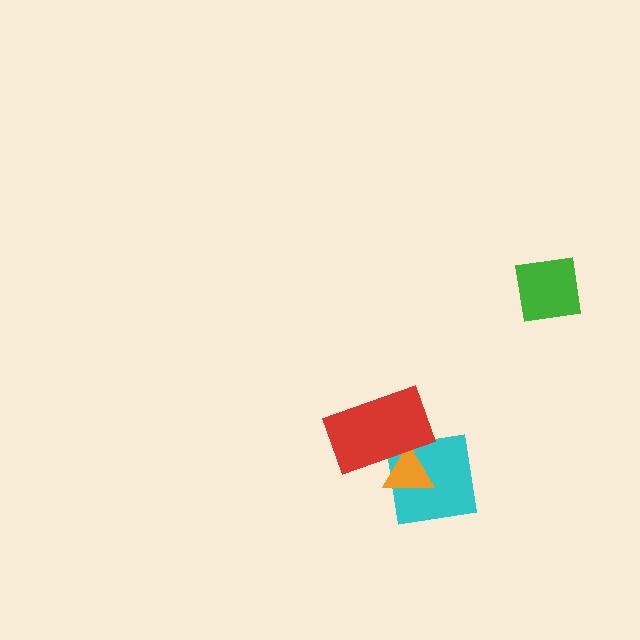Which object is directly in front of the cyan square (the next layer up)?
The orange triangle is directly in front of the cyan square.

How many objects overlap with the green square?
0 objects overlap with the green square.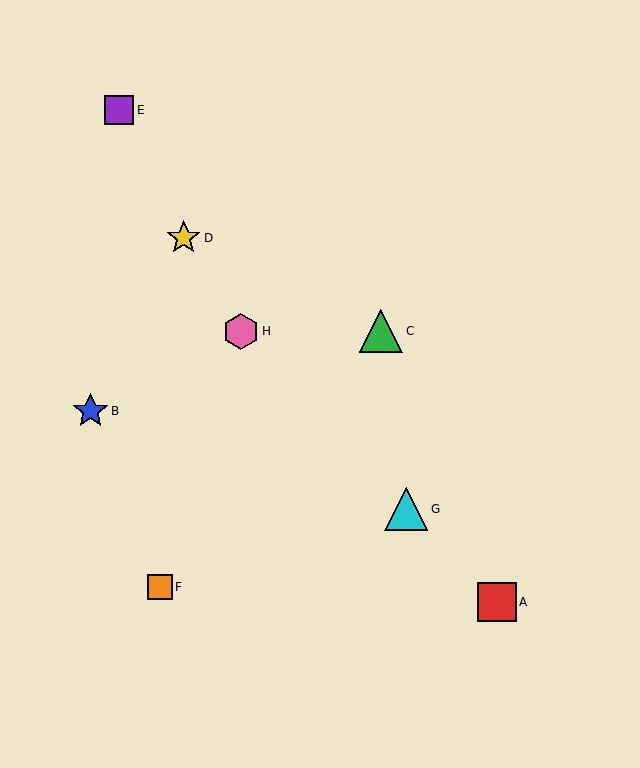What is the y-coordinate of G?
Object G is at y≈509.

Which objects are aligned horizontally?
Objects C, H are aligned horizontally.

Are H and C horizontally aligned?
Yes, both are at y≈331.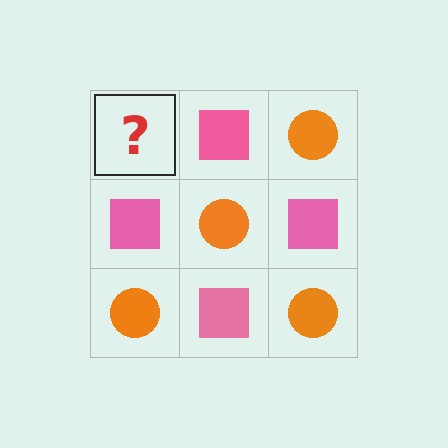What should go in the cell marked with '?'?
The missing cell should contain an orange circle.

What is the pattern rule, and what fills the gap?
The rule is that it alternates orange circle and pink square in a checkerboard pattern. The gap should be filled with an orange circle.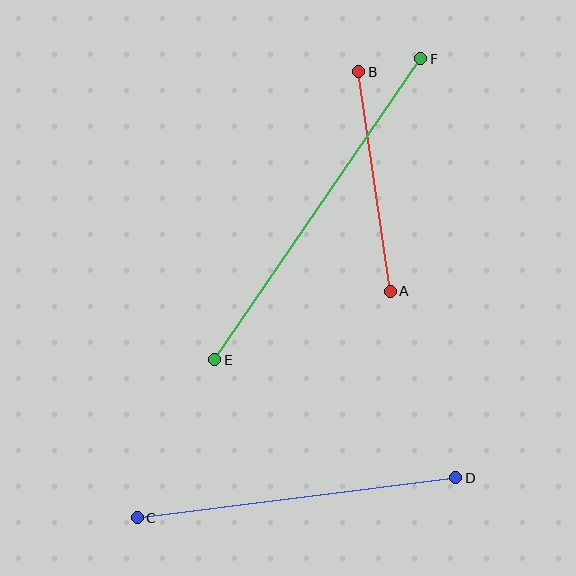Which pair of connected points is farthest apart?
Points E and F are farthest apart.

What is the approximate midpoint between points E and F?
The midpoint is at approximately (318, 209) pixels.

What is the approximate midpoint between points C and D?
The midpoint is at approximately (297, 498) pixels.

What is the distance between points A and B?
The distance is approximately 222 pixels.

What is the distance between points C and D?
The distance is approximately 321 pixels.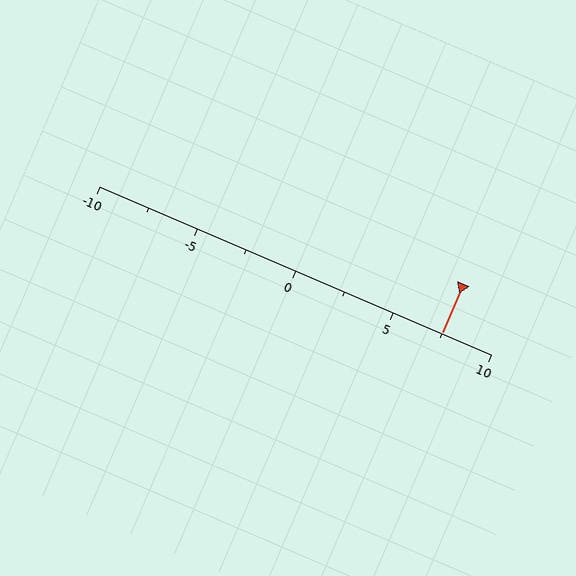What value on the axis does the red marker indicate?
The marker indicates approximately 7.5.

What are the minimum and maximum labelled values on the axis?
The axis runs from -10 to 10.